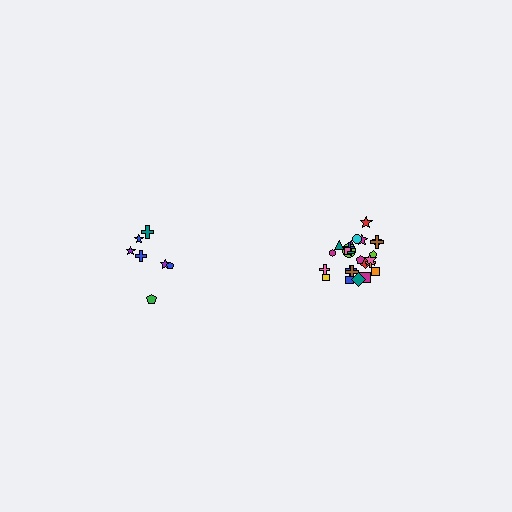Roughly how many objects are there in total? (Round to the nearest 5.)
Roughly 30 objects in total.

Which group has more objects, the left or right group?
The right group.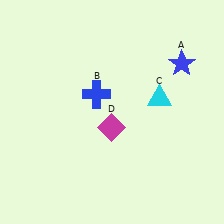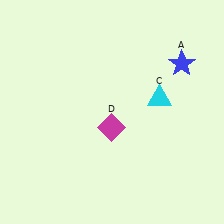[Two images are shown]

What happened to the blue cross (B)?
The blue cross (B) was removed in Image 2. It was in the top-left area of Image 1.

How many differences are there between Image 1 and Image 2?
There is 1 difference between the two images.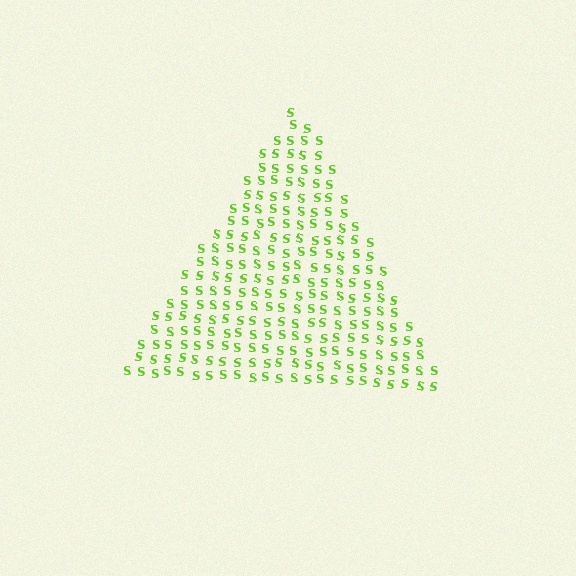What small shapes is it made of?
It is made of small letter S's.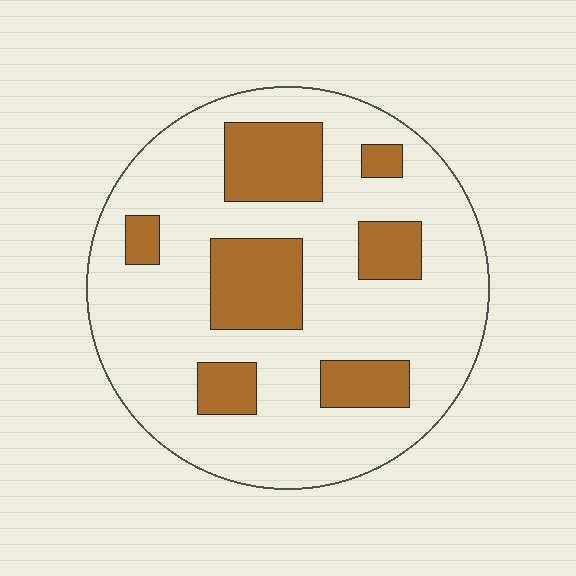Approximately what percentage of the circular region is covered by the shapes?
Approximately 25%.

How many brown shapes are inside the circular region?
7.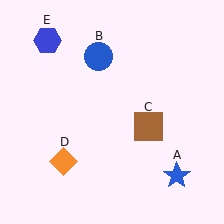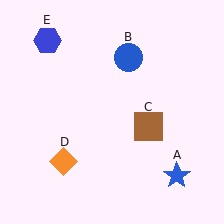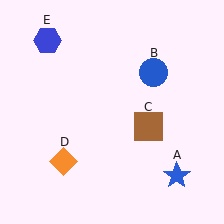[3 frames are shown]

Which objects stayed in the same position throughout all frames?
Blue star (object A) and brown square (object C) and orange diamond (object D) and blue hexagon (object E) remained stationary.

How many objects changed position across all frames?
1 object changed position: blue circle (object B).